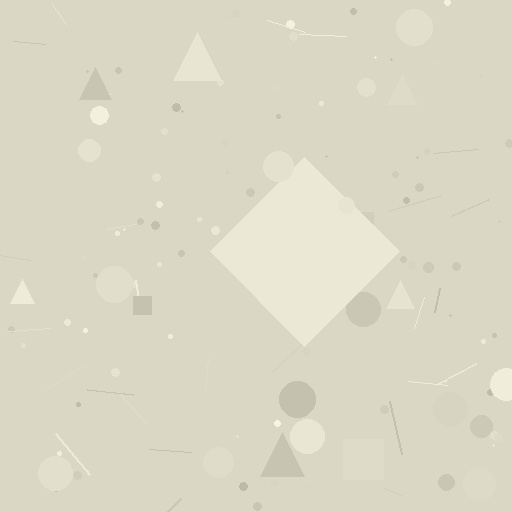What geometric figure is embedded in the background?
A diamond is embedded in the background.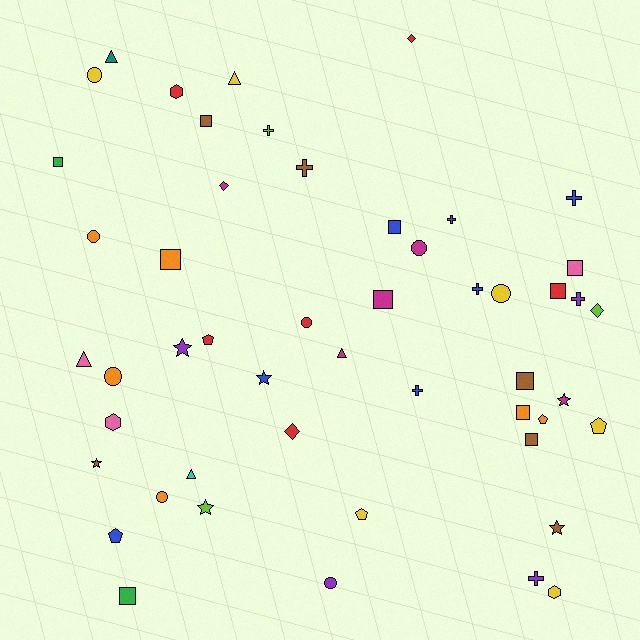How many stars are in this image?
There are 6 stars.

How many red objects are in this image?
There are 6 red objects.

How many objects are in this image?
There are 50 objects.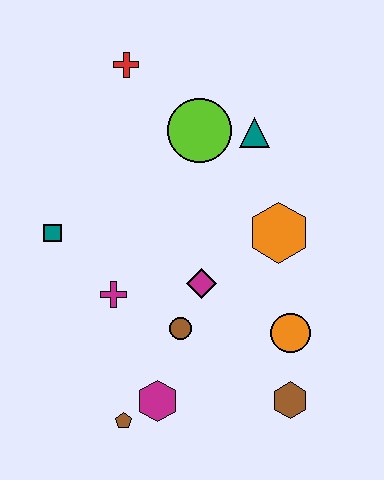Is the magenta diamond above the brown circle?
Yes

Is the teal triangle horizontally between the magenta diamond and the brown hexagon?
Yes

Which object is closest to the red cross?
The lime circle is closest to the red cross.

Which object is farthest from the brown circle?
The red cross is farthest from the brown circle.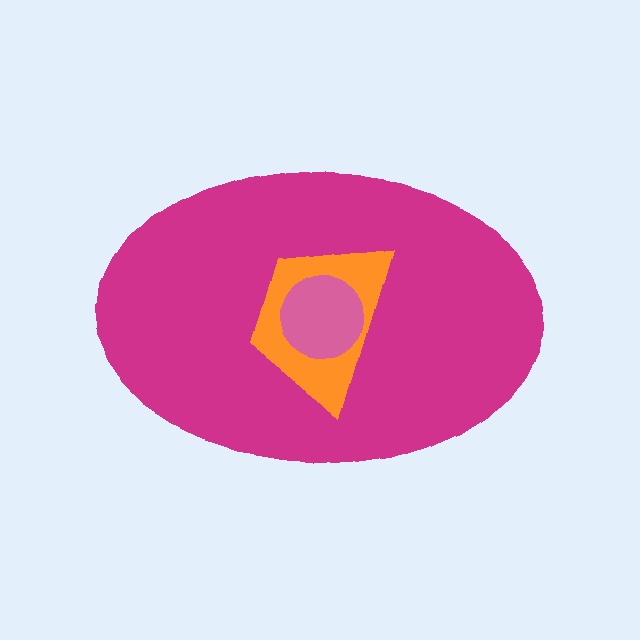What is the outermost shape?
The magenta ellipse.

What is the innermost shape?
The pink circle.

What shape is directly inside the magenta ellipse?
The orange trapezoid.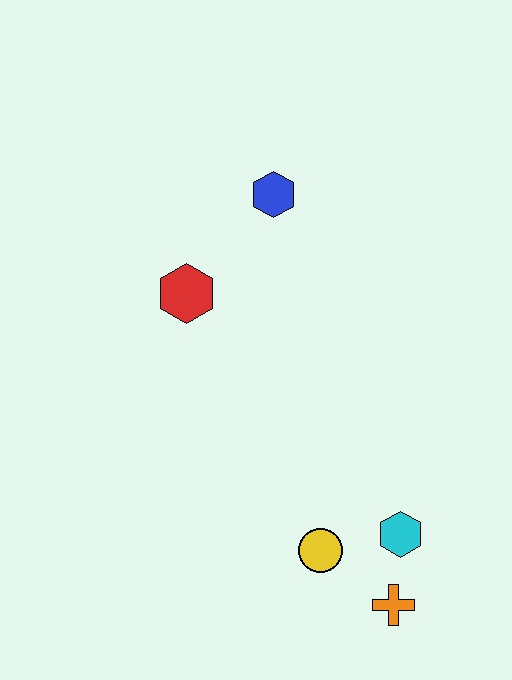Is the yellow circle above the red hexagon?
No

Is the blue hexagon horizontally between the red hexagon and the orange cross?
Yes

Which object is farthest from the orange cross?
The blue hexagon is farthest from the orange cross.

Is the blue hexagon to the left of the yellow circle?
Yes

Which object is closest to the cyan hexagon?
The orange cross is closest to the cyan hexagon.